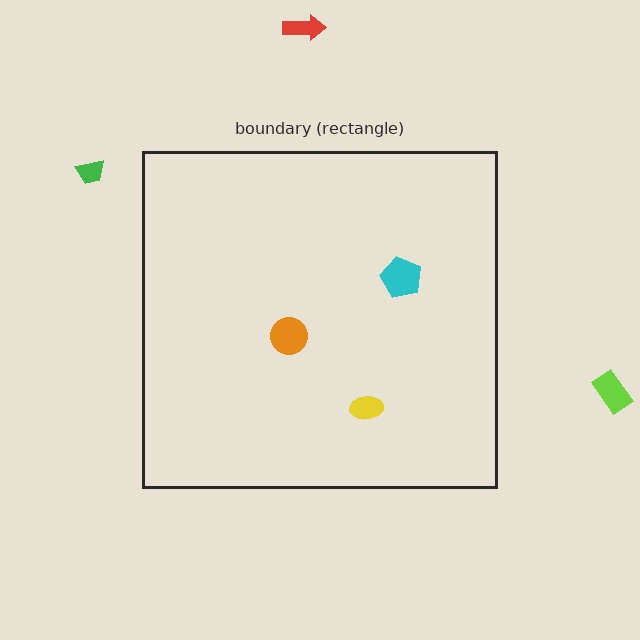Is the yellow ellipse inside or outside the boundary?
Inside.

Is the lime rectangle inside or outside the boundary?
Outside.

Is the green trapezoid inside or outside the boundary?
Outside.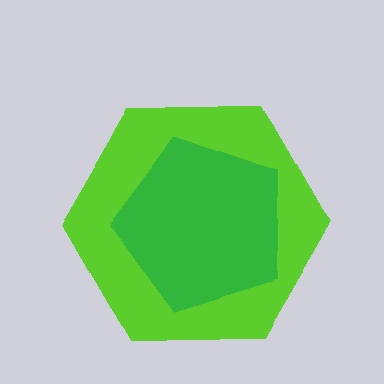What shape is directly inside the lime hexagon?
The green pentagon.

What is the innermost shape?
The green pentagon.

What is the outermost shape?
The lime hexagon.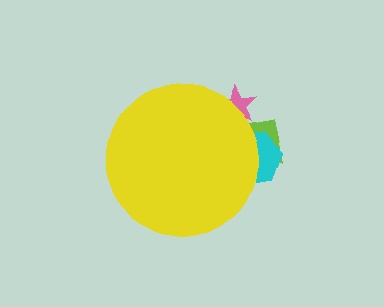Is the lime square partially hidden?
Yes, the lime square is partially hidden behind the yellow circle.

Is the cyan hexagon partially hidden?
Yes, the cyan hexagon is partially hidden behind the yellow circle.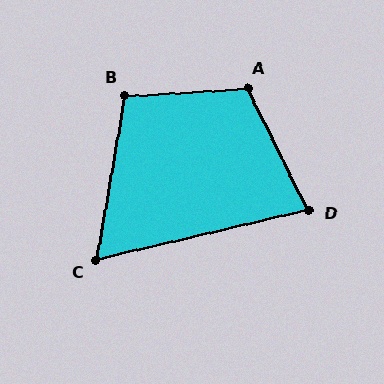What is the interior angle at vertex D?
Approximately 77 degrees (acute).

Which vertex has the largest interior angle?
A, at approximately 113 degrees.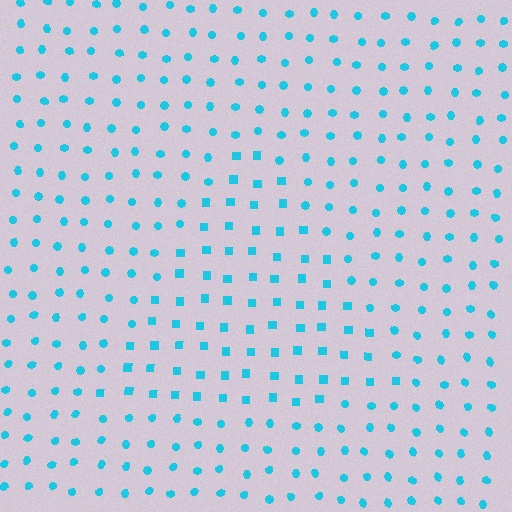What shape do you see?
I see a triangle.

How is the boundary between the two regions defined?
The boundary is defined by a change in element shape: squares inside vs. circles outside. All elements share the same color and spacing.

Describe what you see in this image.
The image is filled with small cyan elements arranged in a uniform grid. A triangle-shaped region contains squares, while the surrounding area contains circles. The boundary is defined purely by the change in element shape.